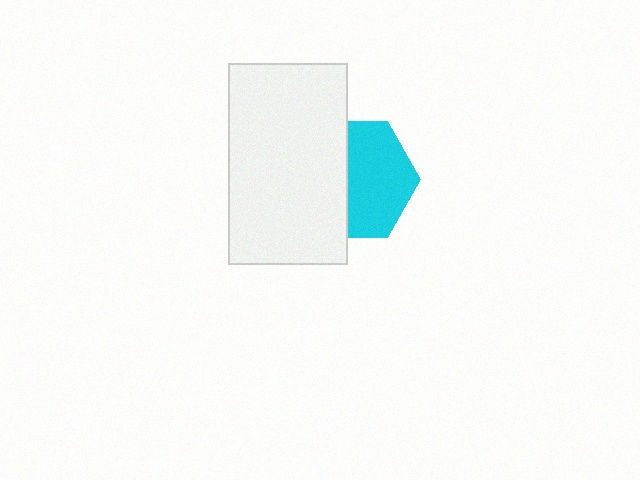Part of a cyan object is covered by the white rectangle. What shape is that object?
It is a hexagon.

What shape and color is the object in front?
The object in front is a white rectangle.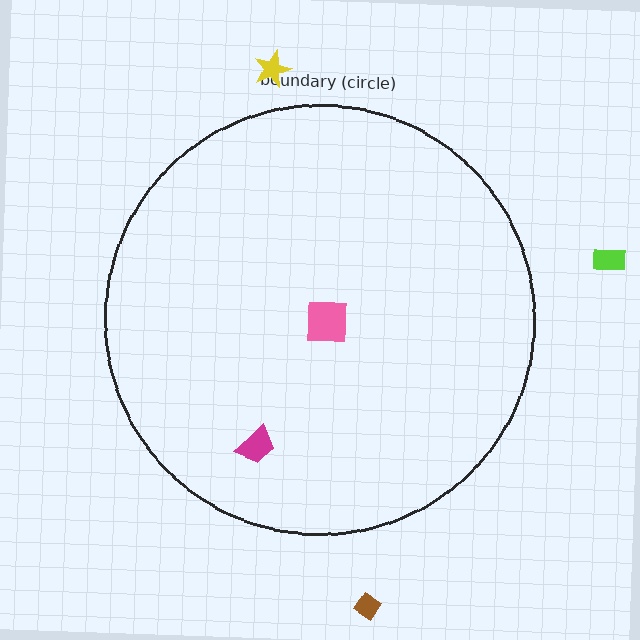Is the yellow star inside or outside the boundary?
Outside.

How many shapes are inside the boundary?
2 inside, 3 outside.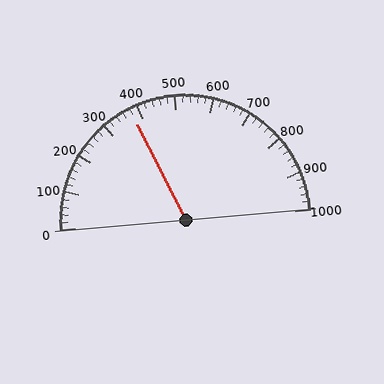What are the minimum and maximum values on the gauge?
The gauge ranges from 0 to 1000.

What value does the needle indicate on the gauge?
The needle indicates approximately 380.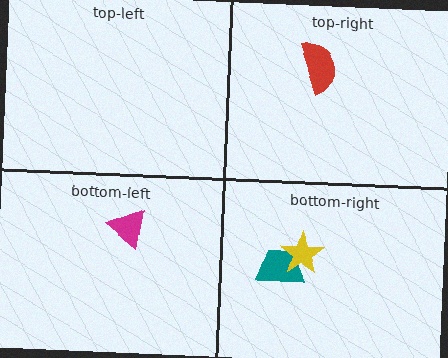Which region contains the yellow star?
The bottom-right region.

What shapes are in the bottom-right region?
The teal trapezoid, the yellow star.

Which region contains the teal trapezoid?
The bottom-right region.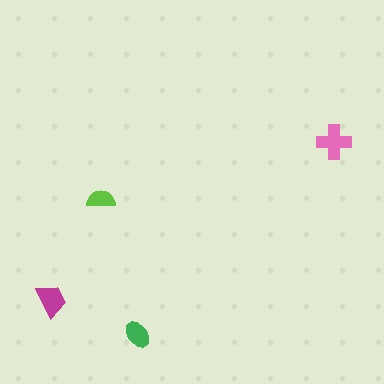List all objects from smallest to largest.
The lime semicircle, the green ellipse, the magenta trapezoid, the pink cross.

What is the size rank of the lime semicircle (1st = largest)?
4th.